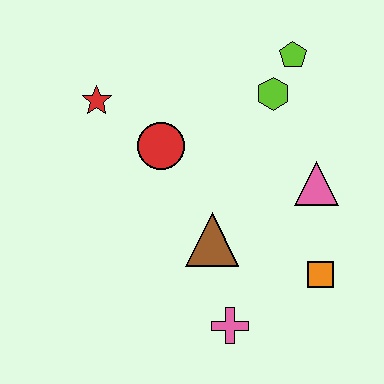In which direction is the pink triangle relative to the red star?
The pink triangle is to the right of the red star.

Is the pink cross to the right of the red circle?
Yes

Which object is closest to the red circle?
The red star is closest to the red circle.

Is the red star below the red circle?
No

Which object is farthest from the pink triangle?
The red star is farthest from the pink triangle.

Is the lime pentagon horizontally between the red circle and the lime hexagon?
No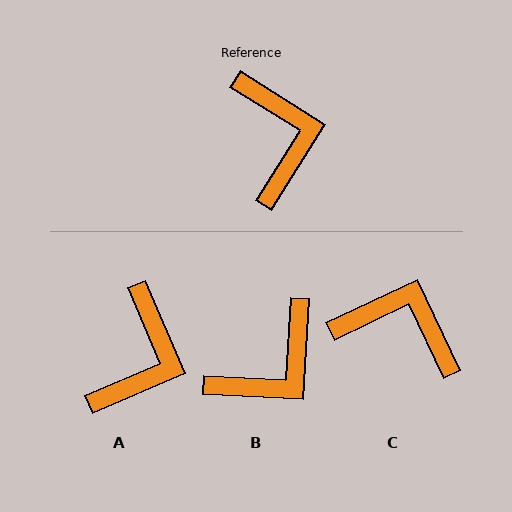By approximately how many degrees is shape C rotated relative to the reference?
Approximately 58 degrees counter-clockwise.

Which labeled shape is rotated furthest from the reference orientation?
B, about 61 degrees away.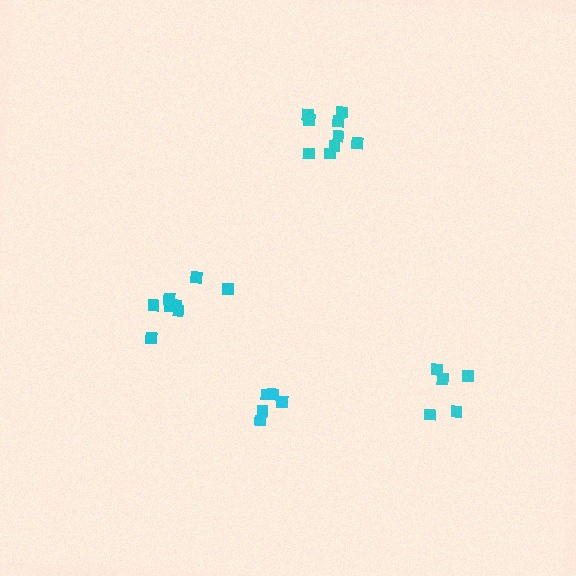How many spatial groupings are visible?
There are 4 spatial groupings.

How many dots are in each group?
Group 1: 5 dots, Group 2: 9 dots, Group 3: 5 dots, Group 4: 9 dots (28 total).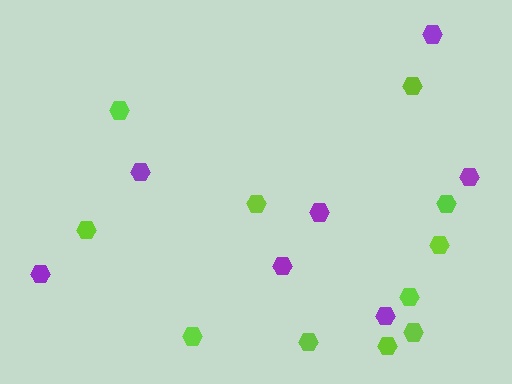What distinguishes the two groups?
There are 2 groups: one group of lime hexagons (11) and one group of purple hexagons (7).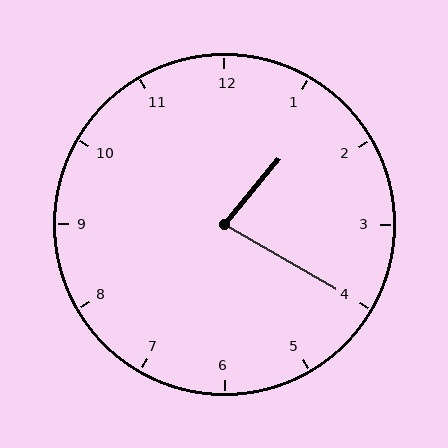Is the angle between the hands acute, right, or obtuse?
It is acute.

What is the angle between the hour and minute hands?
Approximately 80 degrees.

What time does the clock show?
1:20.